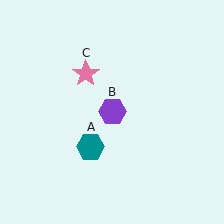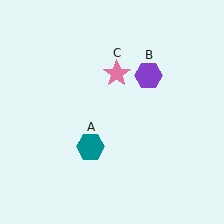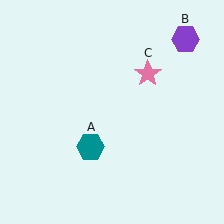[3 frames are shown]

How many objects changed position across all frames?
2 objects changed position: purple hexagon (object B), pink star (object C).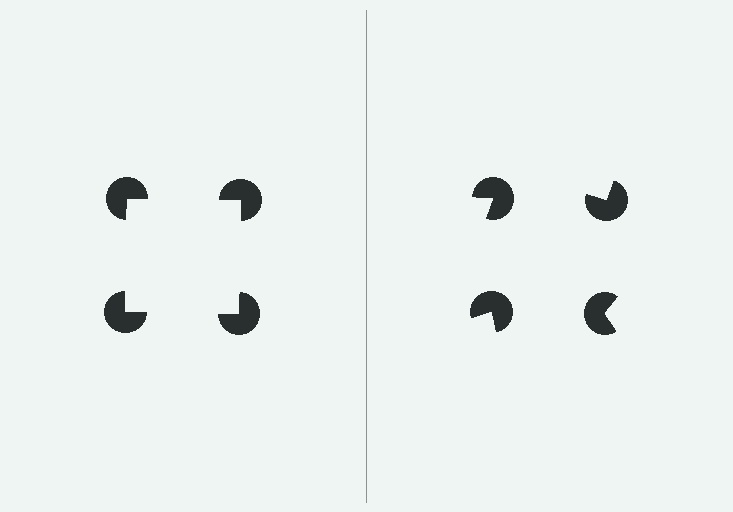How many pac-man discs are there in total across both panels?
8 — 4 on each side.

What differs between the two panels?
The pac-man discs are positioned identically on both sides; only the wedge orientations differ. On the left they align to a square; on the right they are misaligned.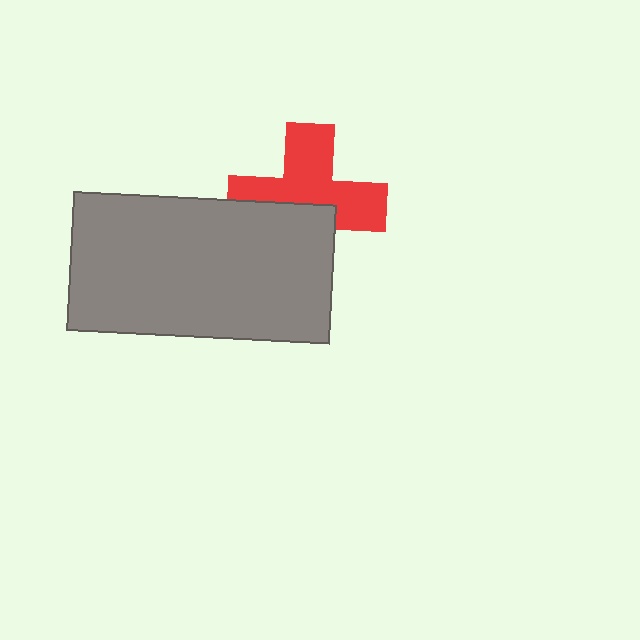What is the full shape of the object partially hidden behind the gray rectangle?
The partially hidden object is a red cross.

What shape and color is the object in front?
The object in front is a gray rectangle.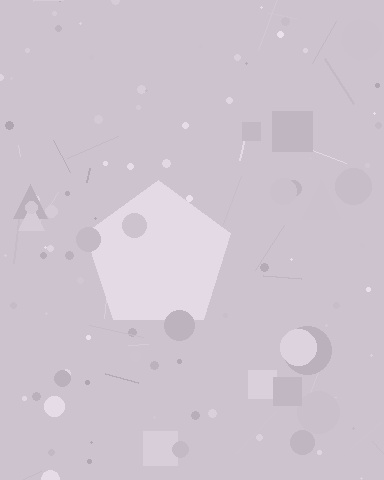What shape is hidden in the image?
A pentagon is hidden in the image.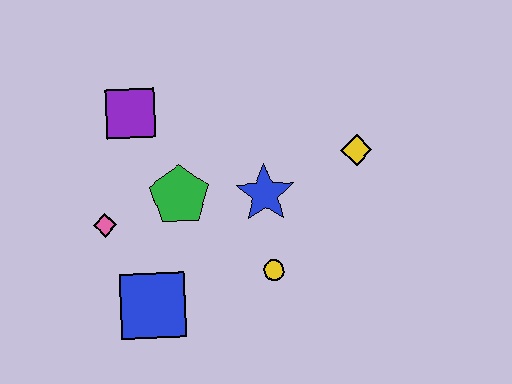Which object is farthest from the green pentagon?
The yellow diamond is farthest from the green pentagon.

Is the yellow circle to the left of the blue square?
No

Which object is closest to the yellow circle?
The blue star is closest to the yellow circle.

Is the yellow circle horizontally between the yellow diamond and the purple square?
Yes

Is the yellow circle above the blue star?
No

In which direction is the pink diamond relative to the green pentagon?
The pink diamond is to the left of the green pentagon.